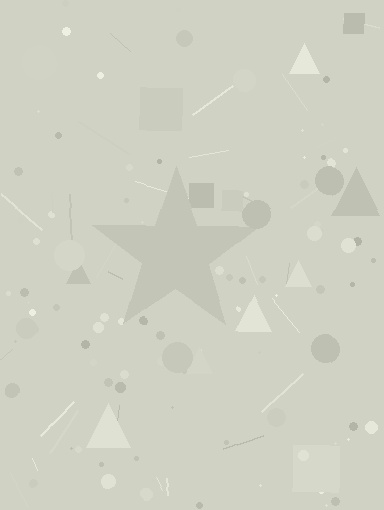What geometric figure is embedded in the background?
A star is embedded in the background.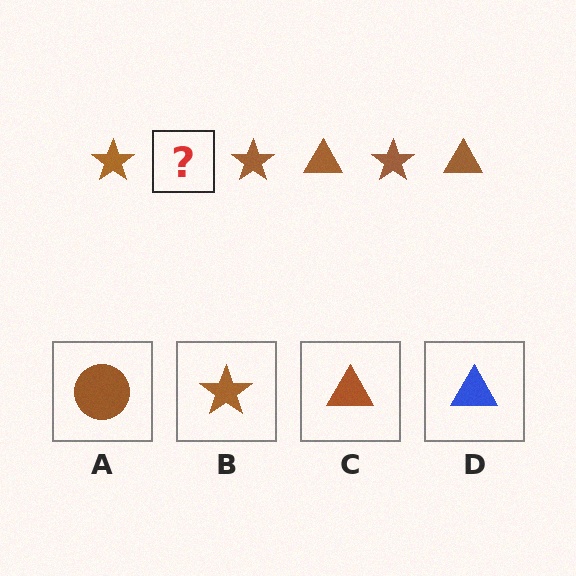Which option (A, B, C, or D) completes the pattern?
C.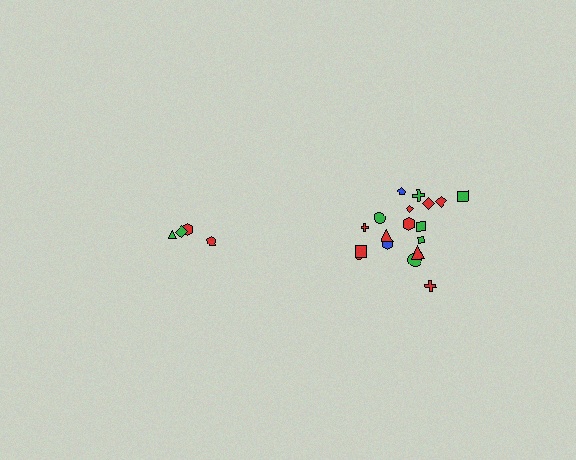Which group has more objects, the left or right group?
The right group.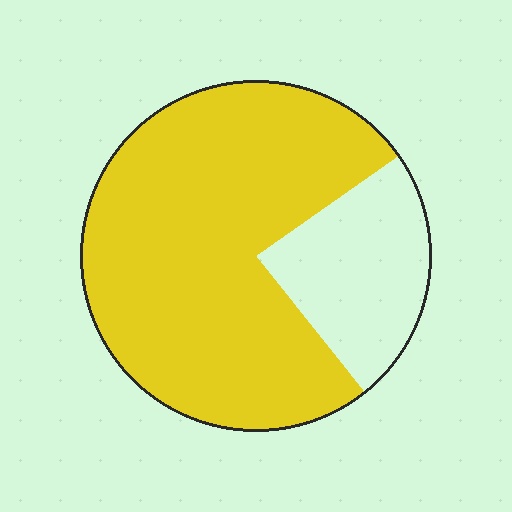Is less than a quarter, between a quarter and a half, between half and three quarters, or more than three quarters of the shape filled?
More than three quarters.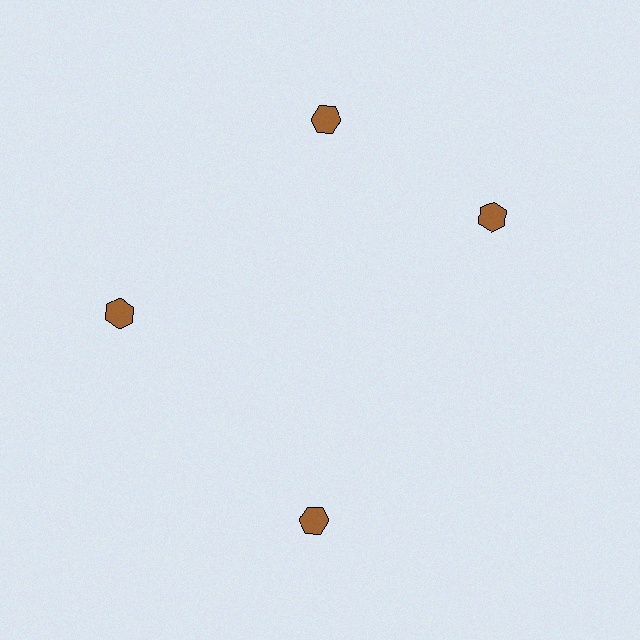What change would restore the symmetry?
The symmetry would be restored by rotating it back into even spacing with its neighbors so that all 4 hexagons sit at equal angles and equal distance from the center.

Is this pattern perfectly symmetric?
No. The 4 brown hexagons are arranged in a ring, but one element near the 3 o'clock position is rotated out of alignment along the ring, breaking the 4-fold rotational symmetry.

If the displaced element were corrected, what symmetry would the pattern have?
It would have 4-fold rotational symmetry — the pattern would map onto itself every 90 degrees.